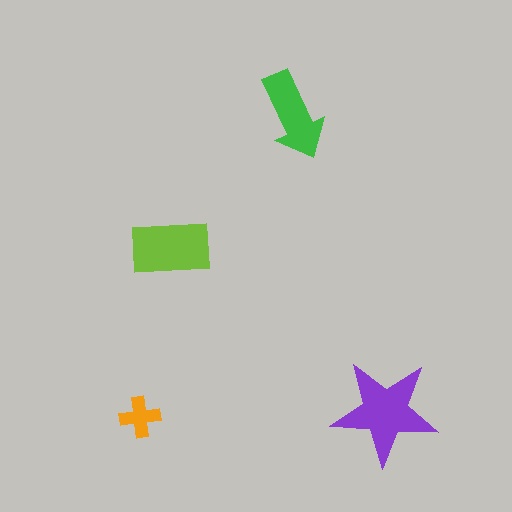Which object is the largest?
The purple star.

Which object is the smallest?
The orange cross.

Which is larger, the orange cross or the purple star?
The purple star.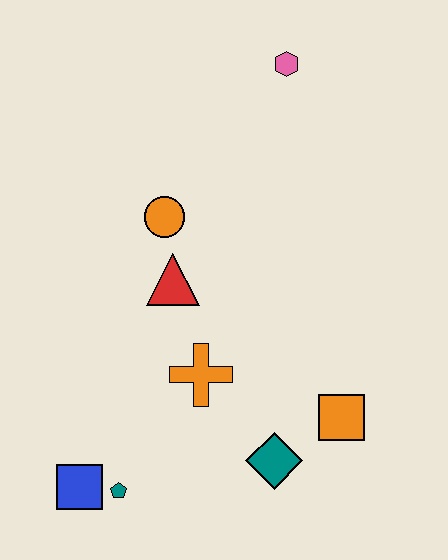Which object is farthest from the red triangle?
The pink hexagon is farthest from the red triangle.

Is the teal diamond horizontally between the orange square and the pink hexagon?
No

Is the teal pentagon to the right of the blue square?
Yes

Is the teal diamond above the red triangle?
No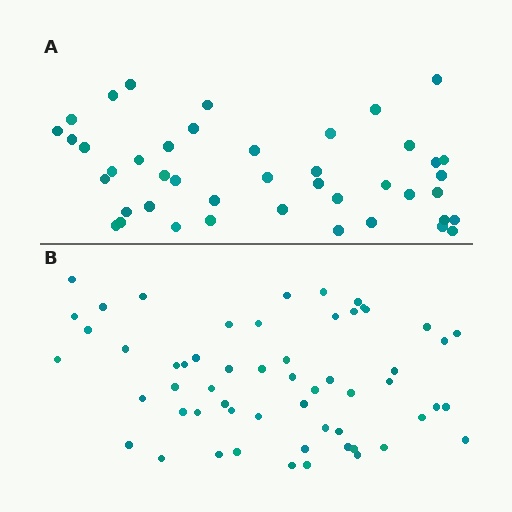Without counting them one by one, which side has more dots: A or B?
Region B (the bottom region) has more dots.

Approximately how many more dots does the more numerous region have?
Region B has approximately 15 more dots than region A.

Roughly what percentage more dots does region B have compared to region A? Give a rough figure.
About 35% more.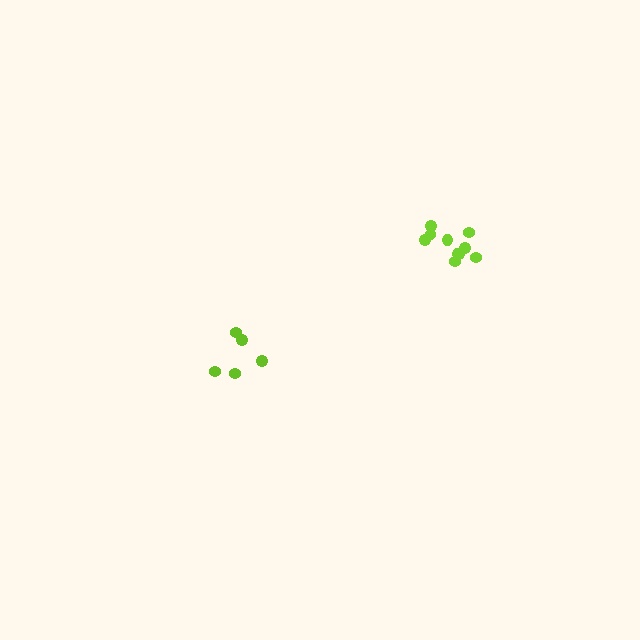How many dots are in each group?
Group 1: 5 dots, Group 2: 10 dots (15 total).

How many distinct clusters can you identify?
There are 2 distinct clusters.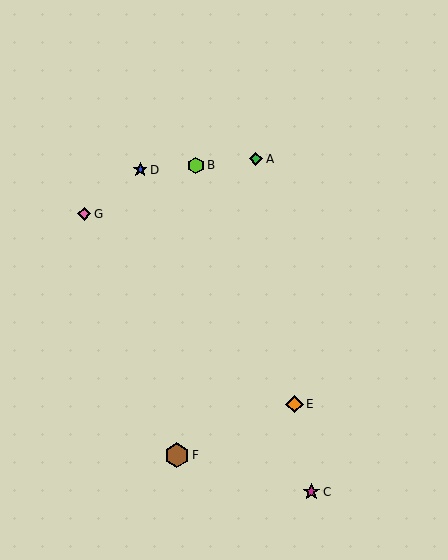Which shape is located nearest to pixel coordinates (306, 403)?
The orange diamond (labeled E) at (295, 404) is nearest to that location.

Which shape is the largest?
The brown hexagon (labeled F) is the largest.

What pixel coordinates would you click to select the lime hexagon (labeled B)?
Click at (196, 165) to select the lime hexagon B.